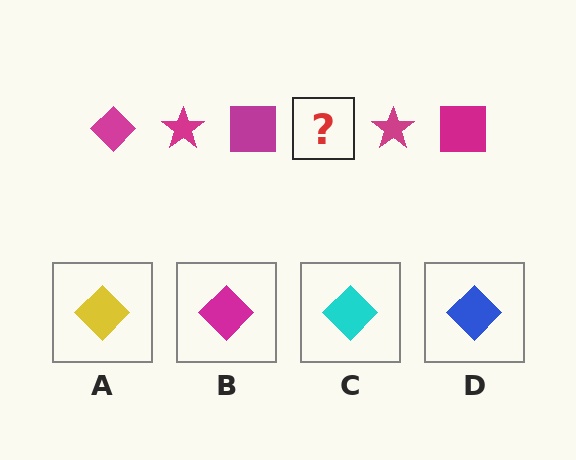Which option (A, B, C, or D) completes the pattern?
B.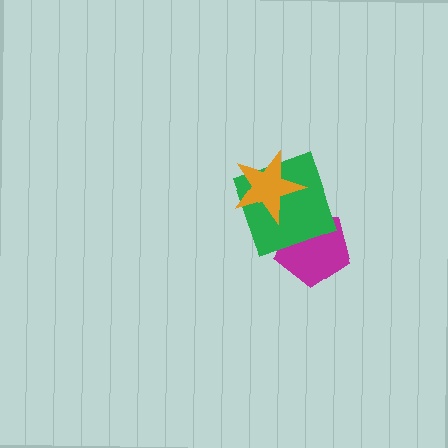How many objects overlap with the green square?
2 objects overlap with the green square.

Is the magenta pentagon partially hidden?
Yes, it is partially covered by another shape.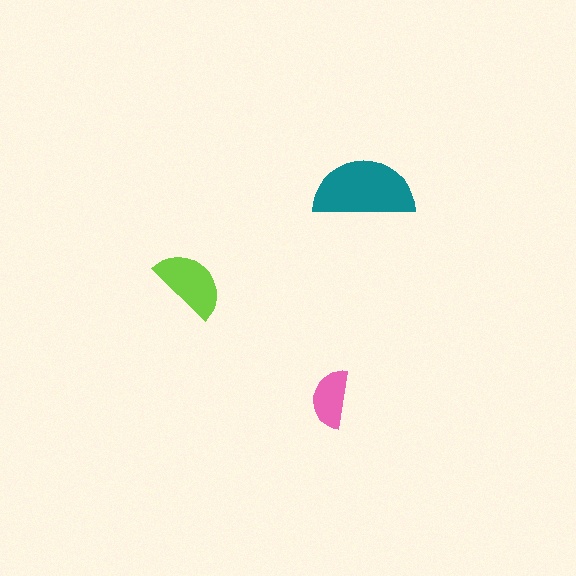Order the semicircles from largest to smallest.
the teal one, the lime one, the pink one.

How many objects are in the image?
There are 3 objects in the image.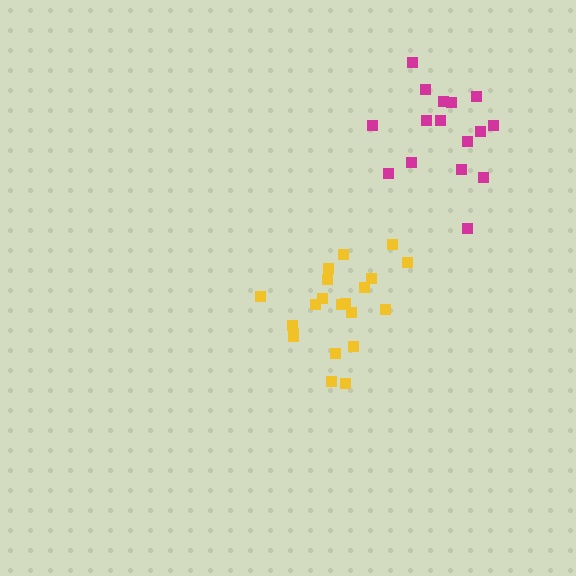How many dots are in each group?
Group 1: 21 dots, Group 2: 16 dots (37 total).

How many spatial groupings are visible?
There are 2 spatial groupings.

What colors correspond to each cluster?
The clusters are colored: yellow, magenta.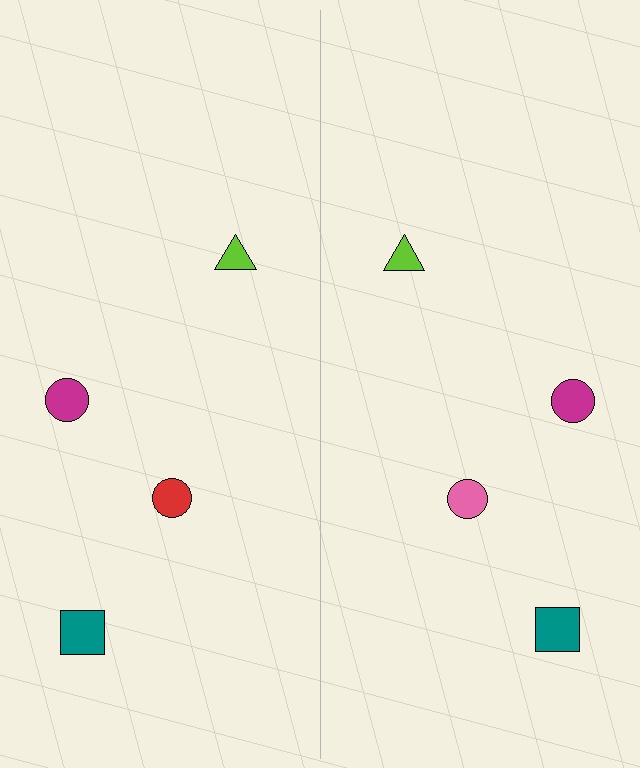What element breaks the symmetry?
The pink circle on the right side breaks the symmetry — its mirror counterpart is red.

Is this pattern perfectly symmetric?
No, the pattern is not perfectly symmetric. The pink circle on the right side breaks the symmetry — its mirror counterpart is red.